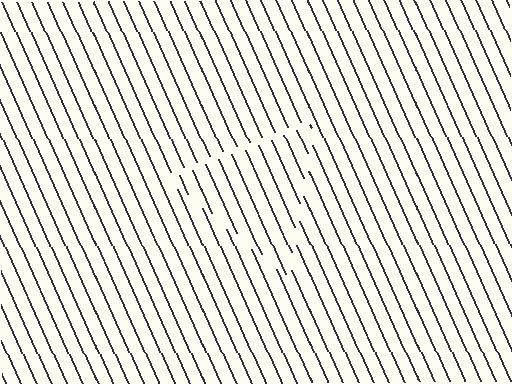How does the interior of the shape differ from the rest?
The interior of the shape contains the same grating, shifted by half a period — the contour is defined by the phase discontinuity where line-ends from the inner and outer gratings abut.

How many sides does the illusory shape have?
3 sides — the line-ends trace a triangle.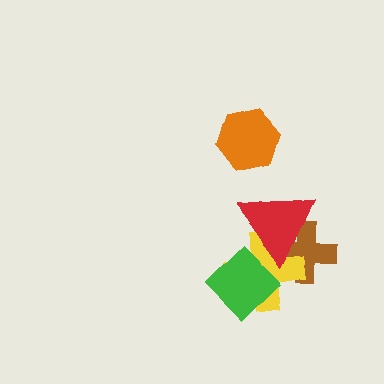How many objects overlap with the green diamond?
1 object overlaps with the green diamond.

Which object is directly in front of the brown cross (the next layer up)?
The yellow cross is directly in front of the brown cross.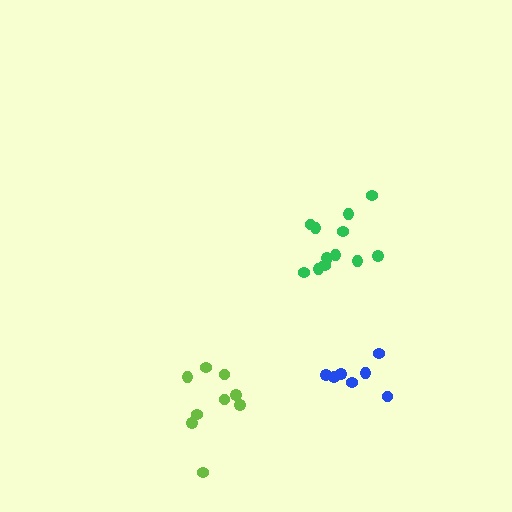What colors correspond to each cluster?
The clusters are colored: green, blue, lime.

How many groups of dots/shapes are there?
There are 3 groups.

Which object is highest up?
The green cluster is topmost.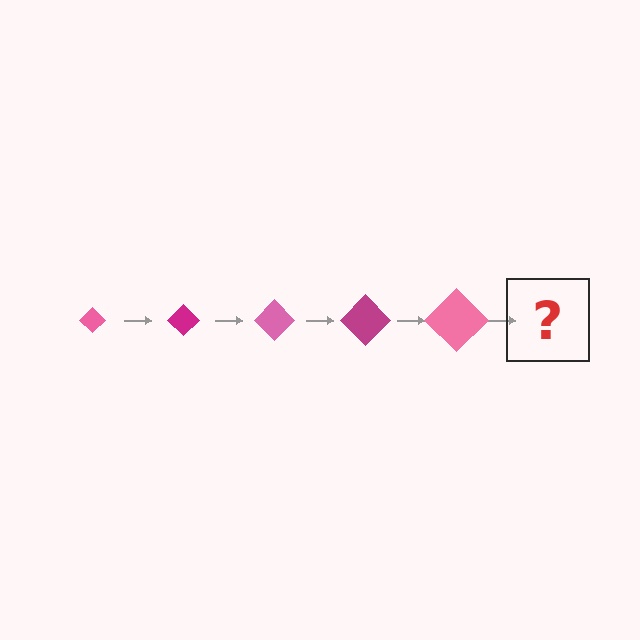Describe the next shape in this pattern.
It should be a magenta diamond, larger than the previous one.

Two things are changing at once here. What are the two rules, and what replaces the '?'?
The two rules are that the diamond grows larger each step and the color cycles through pink and magenta. The '?' should be a magenta diamond, larger than the previous one.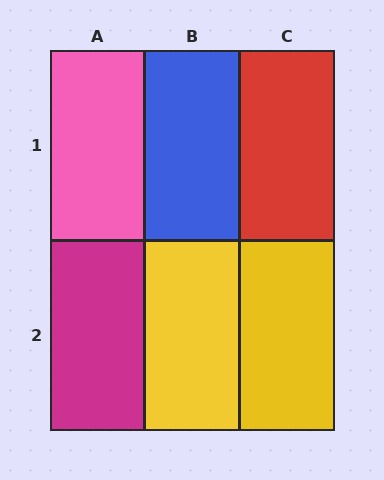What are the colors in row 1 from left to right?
Pink, blue, red.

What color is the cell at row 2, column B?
Yellow.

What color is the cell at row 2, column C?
Yellow.